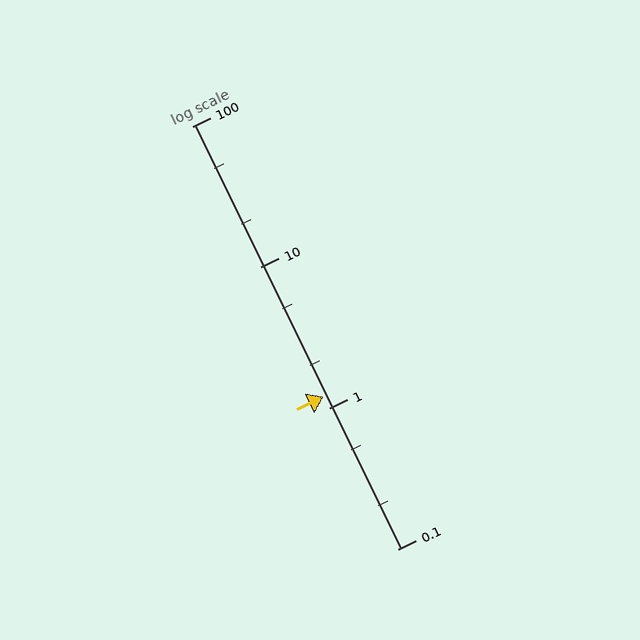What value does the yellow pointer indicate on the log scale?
The pointer indicates approximately 1.2.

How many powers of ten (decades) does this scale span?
The scale spans 3 decades, from 0.1 to 100.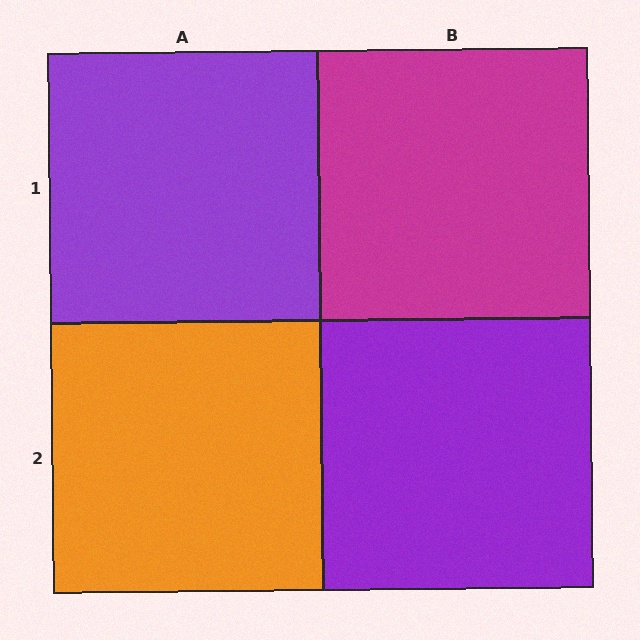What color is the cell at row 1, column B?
Magenta.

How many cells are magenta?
1 cell is magenta.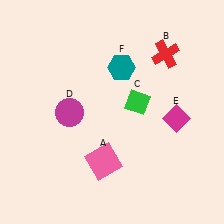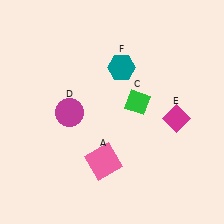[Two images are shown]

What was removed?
The red cross (B) was removed in Image 2.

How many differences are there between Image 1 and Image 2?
There is 1 difference between the two images.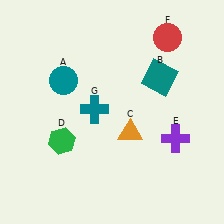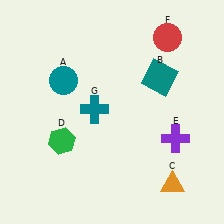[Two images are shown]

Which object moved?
The orange triangle (C) moved down.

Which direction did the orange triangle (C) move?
The orange triangle (C) moved down.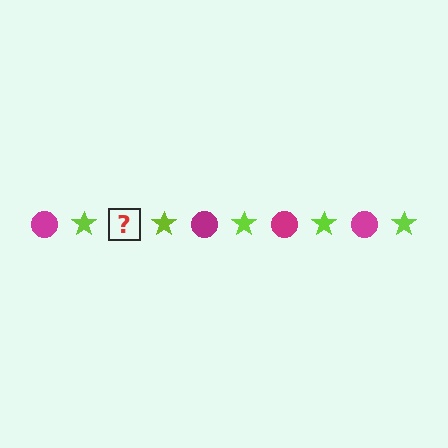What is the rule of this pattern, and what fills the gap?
The rule is that the pattern alternates between magenta circle and lime star. The gap should be filled with a magenta circle.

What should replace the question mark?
The question mark should be replaced with a magenta circle.